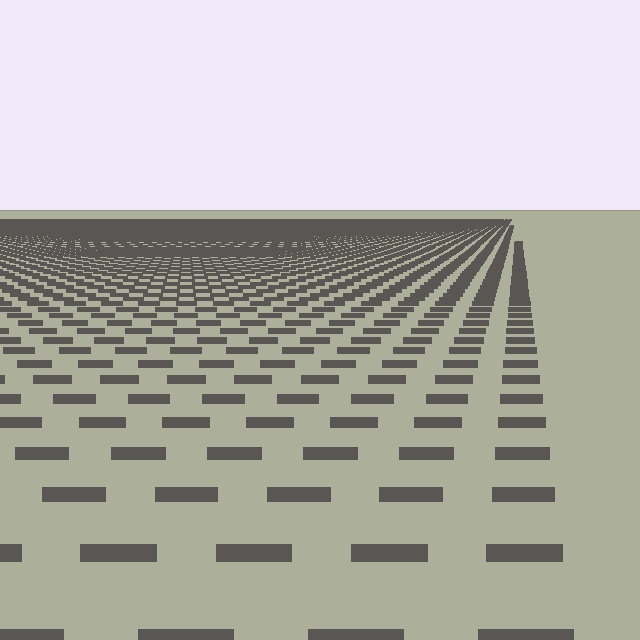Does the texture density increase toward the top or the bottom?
Density increases toward the top.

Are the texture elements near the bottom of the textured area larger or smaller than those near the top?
Larger. Near the bottom, elements are closer to the viewer and appear at a bigger on-screen size.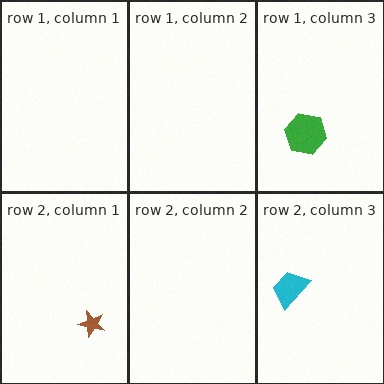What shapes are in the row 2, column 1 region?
The brown star.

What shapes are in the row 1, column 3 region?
The green hexagon.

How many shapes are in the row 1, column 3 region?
1.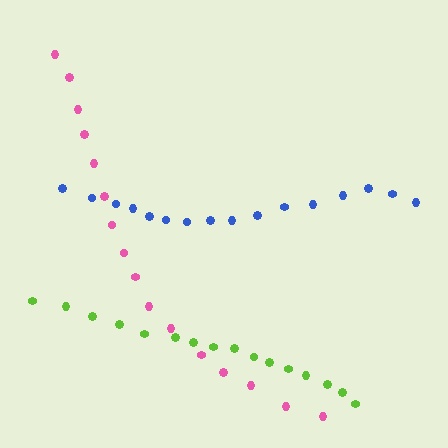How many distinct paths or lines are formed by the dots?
There are 3 distinct paths.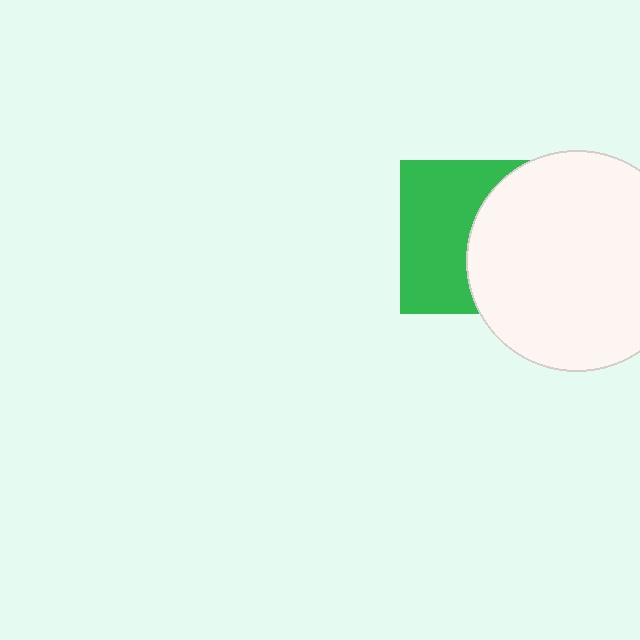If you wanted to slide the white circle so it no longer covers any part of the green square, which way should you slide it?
Slide it right — that is the most direct way to separate the two shapes.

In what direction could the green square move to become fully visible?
The green square could move left. That would shift it out from behind the white circle entirely.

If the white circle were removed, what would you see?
You would see the complete green square.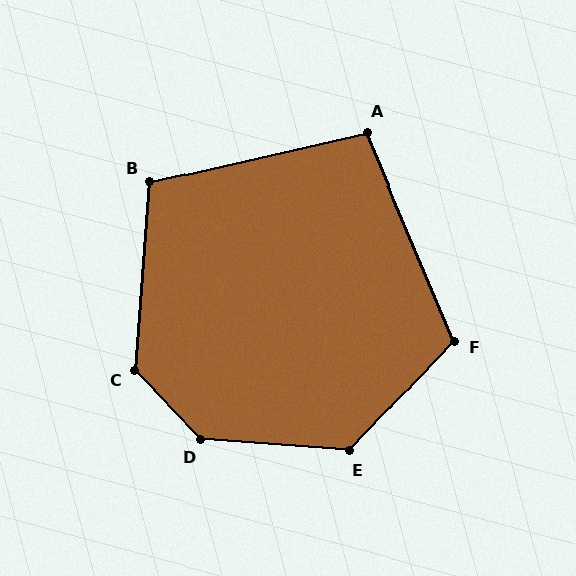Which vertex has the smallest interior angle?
A, at approximately 100 degrees.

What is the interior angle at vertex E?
Approximately 129 degrees (obtuse).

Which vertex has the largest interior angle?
D, at approximately 139 degrees.